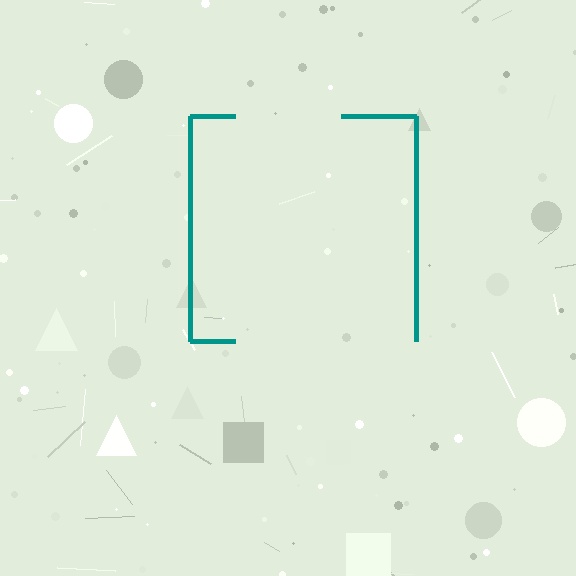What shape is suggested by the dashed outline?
The dashed outline suggests a square.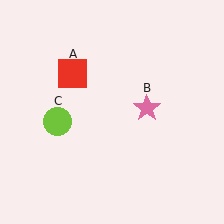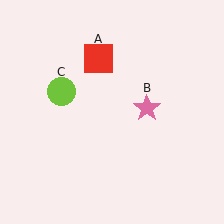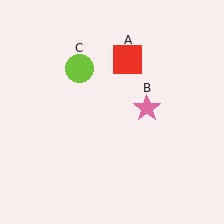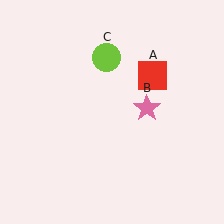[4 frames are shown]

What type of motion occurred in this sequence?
The red square (object A), lime circle (object C) rotated clockwise around the center of the scene.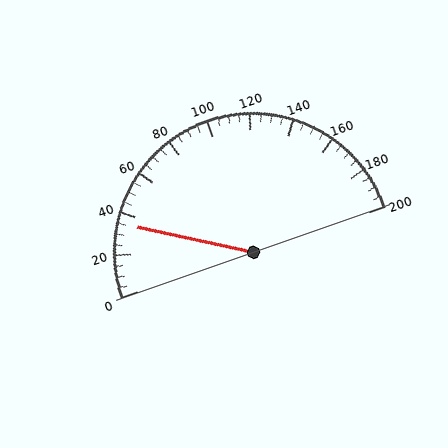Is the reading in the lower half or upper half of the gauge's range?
The reading is in the lower half of the range (0 to 200).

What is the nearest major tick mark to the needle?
The nearest major tick mark is 40.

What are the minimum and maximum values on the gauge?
The gauge ranges from 0 to 200.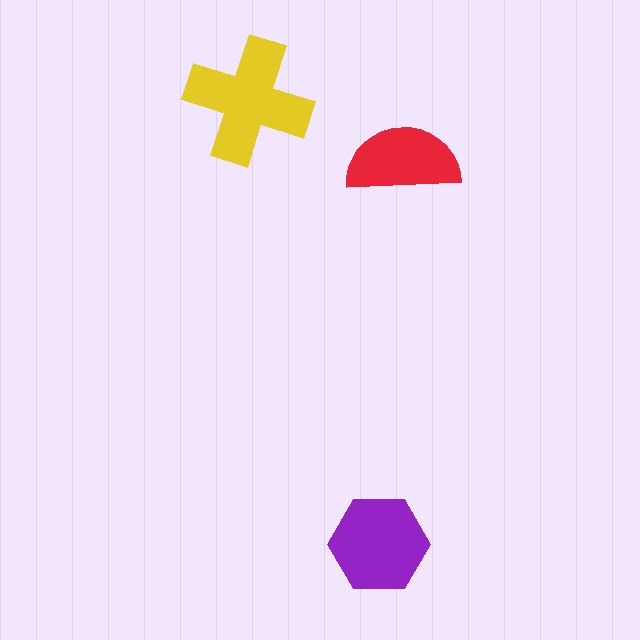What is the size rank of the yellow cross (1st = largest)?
1st.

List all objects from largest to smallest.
The yellow cross, the purple hexagon, the red semicircle.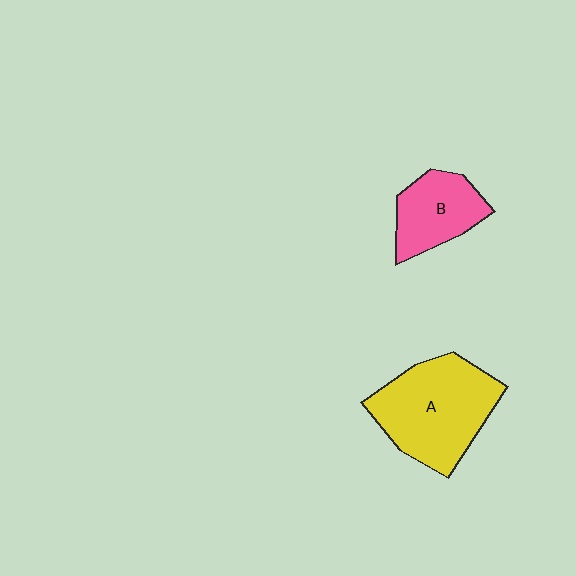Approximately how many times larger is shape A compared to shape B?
Approximately 1.8 times.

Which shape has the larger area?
Shape A (yellow).